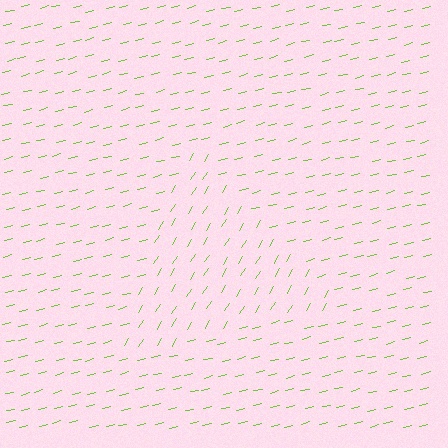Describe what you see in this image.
The image is filled with small lime line segments. A triangle region in the image has lines oriented differently from the surrounding lines, creating a visible texture boundary.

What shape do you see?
I see a triangle.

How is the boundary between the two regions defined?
The boundary is defined purely by a change in line orientation (approximately 45 degrees difference). All lines are the same color and thickness.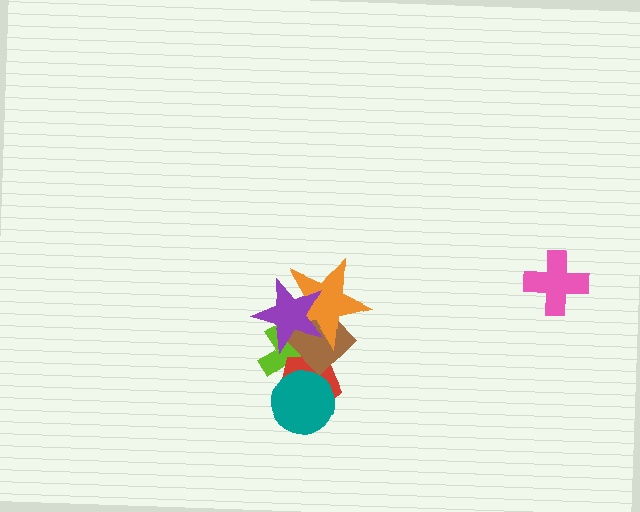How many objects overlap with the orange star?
3 objects overlap with the orange star.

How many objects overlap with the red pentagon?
3 objects overlap with the red pentagon.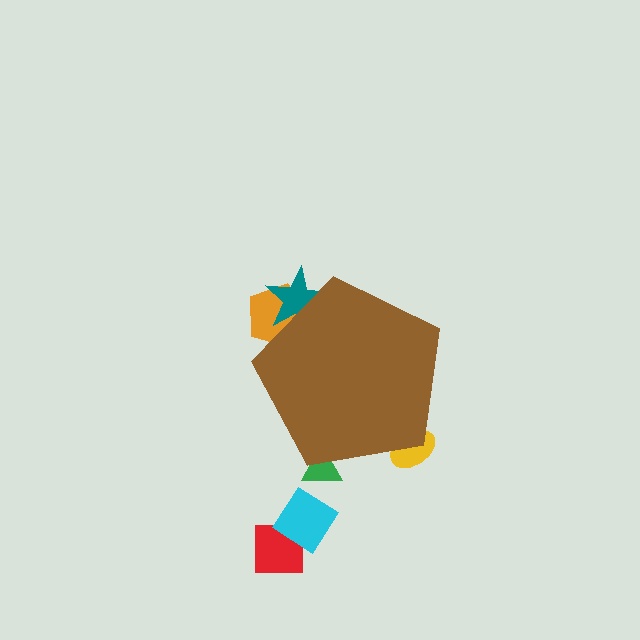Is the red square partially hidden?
No, the red square is fully visible.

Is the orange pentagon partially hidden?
Yes, the orange pentagon is partially hidden behind the brown pentagon.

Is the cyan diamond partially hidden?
No, the cyan diamond is fully visible.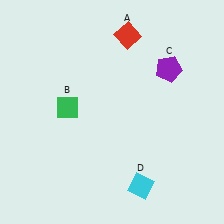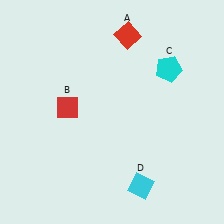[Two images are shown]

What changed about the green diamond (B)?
In Image 1, B is green. In Image 2, it changed to red.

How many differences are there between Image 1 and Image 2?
There are 2 differences between the two images.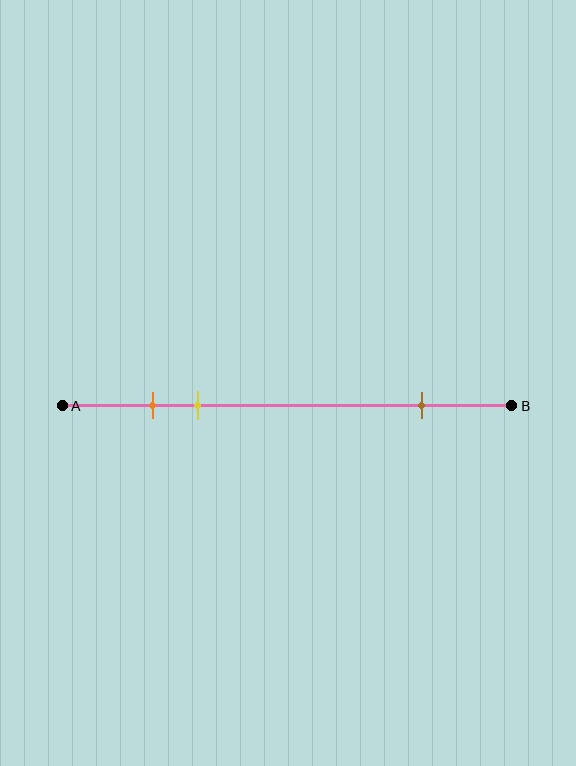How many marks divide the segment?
There are 3 marks dividing the segment.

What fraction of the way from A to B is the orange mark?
The orange mark is approximately 20% (0.2) of the way from A to B.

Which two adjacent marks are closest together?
The orange and yellow marks are the closest adjacent pair.